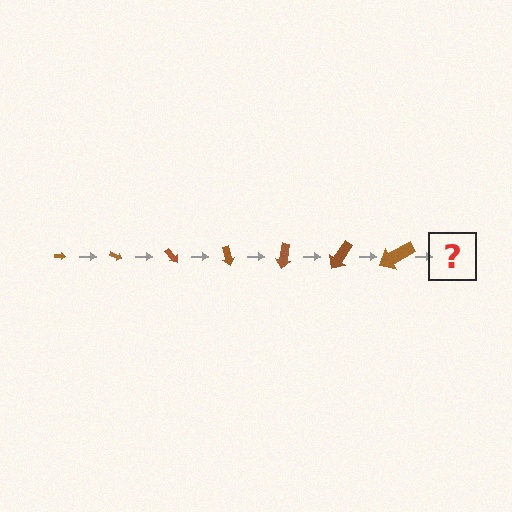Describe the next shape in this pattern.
It should be an arrow, larger than the previous one and rotated 175 degrees from the start.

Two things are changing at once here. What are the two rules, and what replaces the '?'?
The two rules are that the arrow grows larger each step and it rotates 25 degrees each step. The '?' should be an arrow, larger than the previous one and rotated 175 degrees from the start.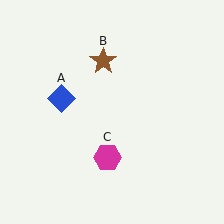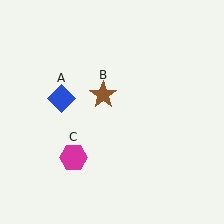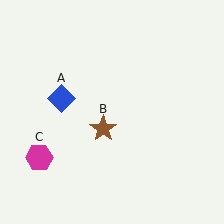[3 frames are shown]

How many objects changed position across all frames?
2 objects changed position: brown star (object B), magenta hexagon (object C).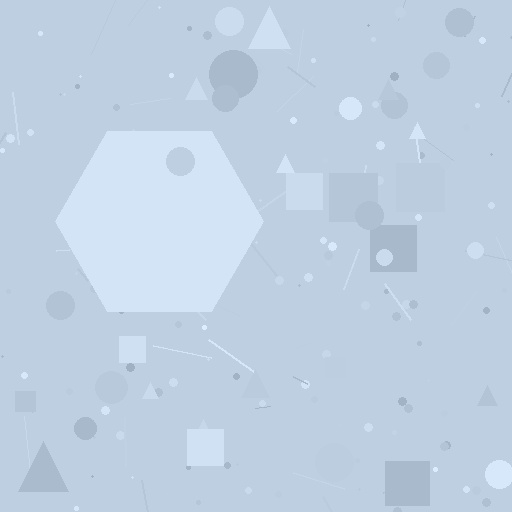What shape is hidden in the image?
A hexagon is hidden in the image.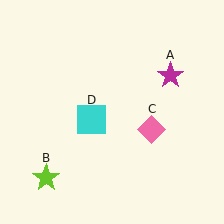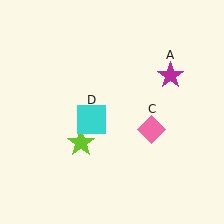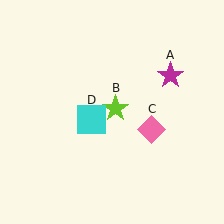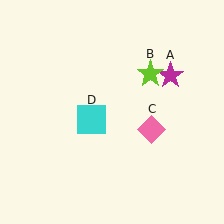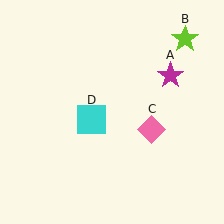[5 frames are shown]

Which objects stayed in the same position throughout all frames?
Magenta star (object A) and pink diamond (object C) and cyan square (object D) remained stationary.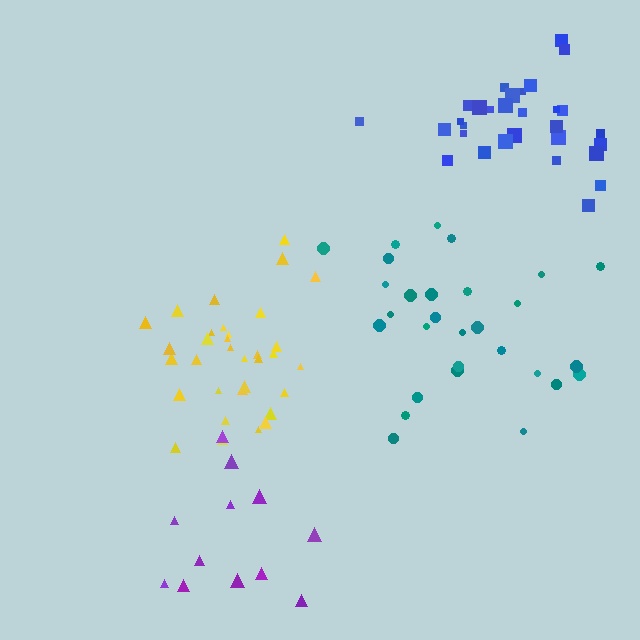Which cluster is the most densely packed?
Yellow.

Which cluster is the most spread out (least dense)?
Teal.